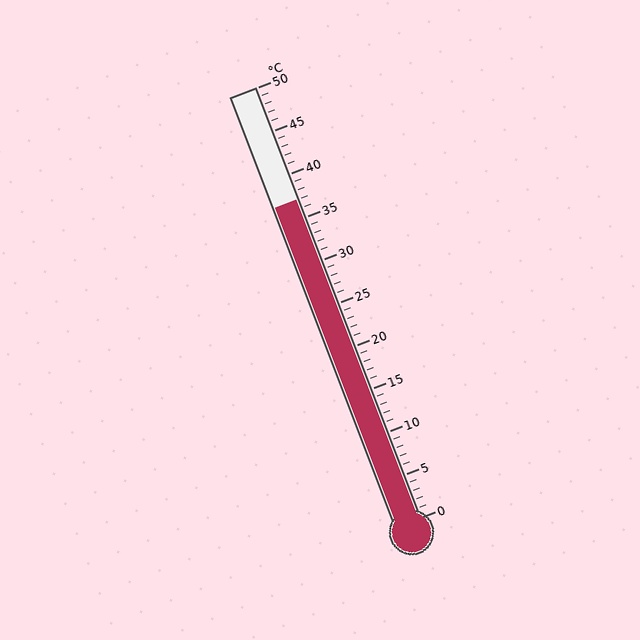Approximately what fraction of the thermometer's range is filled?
The thermometer is filled to approximately 75% of its range.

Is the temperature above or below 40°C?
The temperature is below 40°C.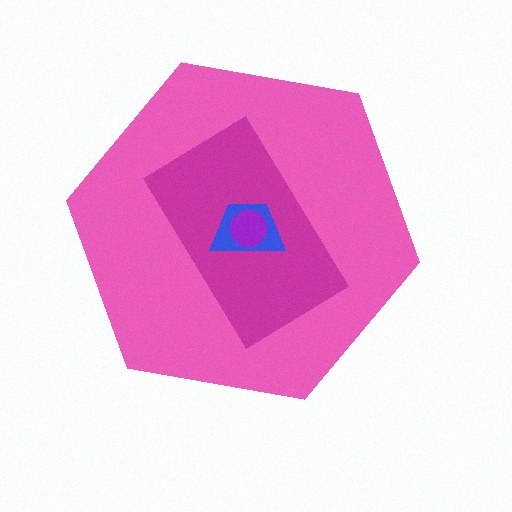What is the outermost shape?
The pink hexagon.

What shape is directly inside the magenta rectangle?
The blue trapezoid.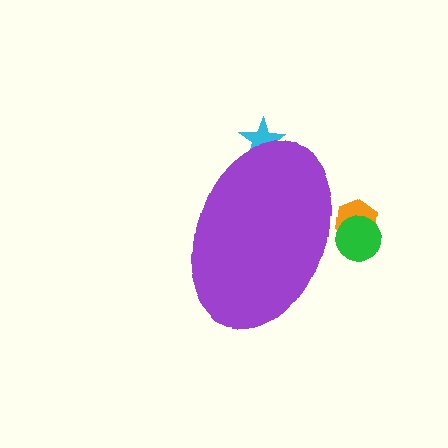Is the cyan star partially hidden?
Yes, the cyan star is partially hidden behind the purple ellipse.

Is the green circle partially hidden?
Yes, the green circle is partially hidden behind the purple ellipse.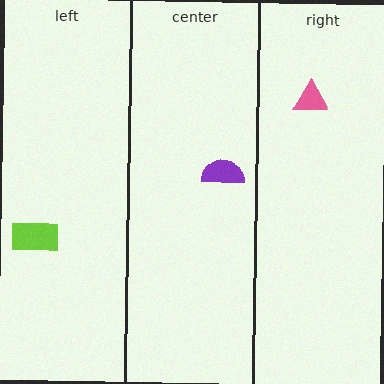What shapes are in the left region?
The lime rectangle.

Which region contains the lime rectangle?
The left region.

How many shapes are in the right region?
1.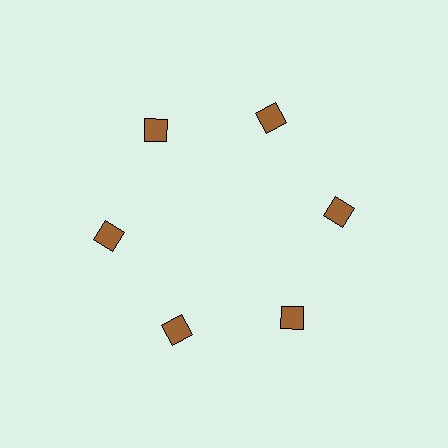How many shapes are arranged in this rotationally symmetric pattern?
There are 6 shapes, arranged in 6 groups of 1.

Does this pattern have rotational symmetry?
Yes, this pattern has 6-fold rotational symmetry. It looks the same after rotating 60 degrees around the center.